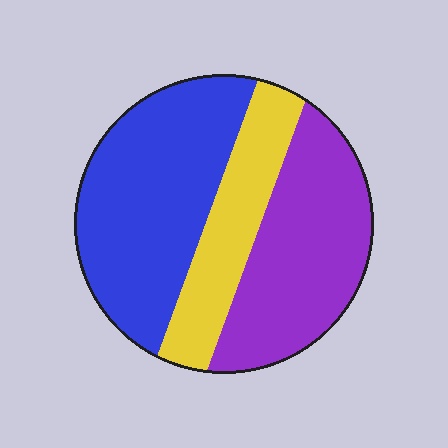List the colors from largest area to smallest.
From largest to smallest: blue, purple, yellow.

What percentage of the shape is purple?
Purple covers about 35% of the shape.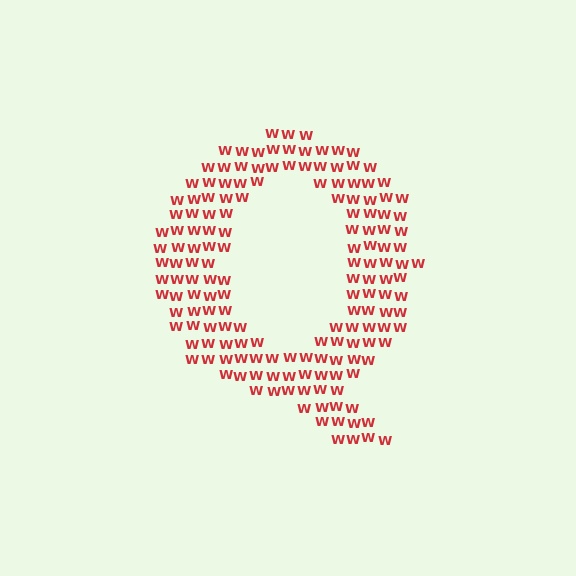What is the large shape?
The large shape is the letter Q.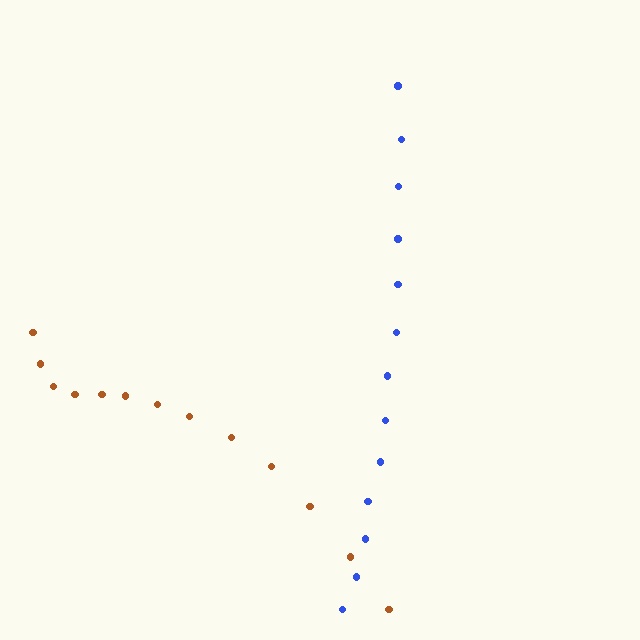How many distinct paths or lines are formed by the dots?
There are 2 distinct paths.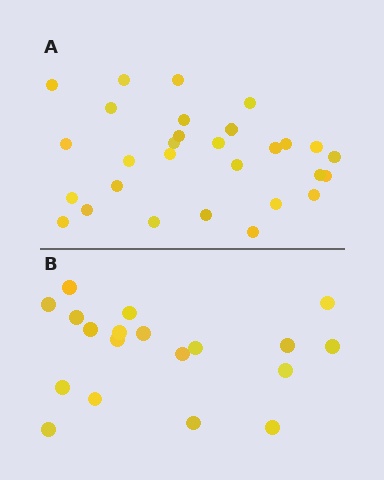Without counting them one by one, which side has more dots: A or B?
Region A (the top region) has more dots.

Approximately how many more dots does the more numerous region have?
Region A has roughly 10 or so more dots than region B.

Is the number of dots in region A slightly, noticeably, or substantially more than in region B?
Region A has substantially more. The ratio is roughly 1.5 to 1.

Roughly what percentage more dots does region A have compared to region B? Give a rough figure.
About 55% more.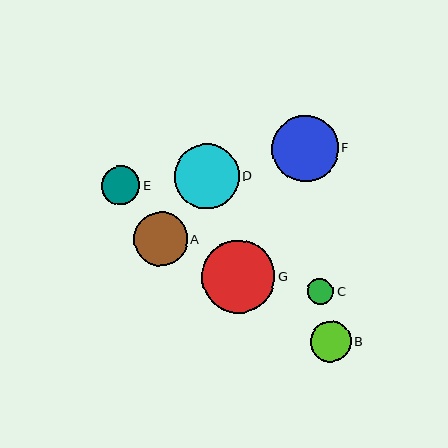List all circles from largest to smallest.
From largest to smallest: G, F, D, A, B, E, C.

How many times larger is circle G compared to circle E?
Circle G is approximately 1.9 times the size of circle E.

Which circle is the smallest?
Circle C is the smallest with a size of approximately 26 pixels.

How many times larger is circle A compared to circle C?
Circle A is approximately 2.1 times the size of circle C.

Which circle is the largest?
Circle G is the largest with a size of approximately 73 pixels.